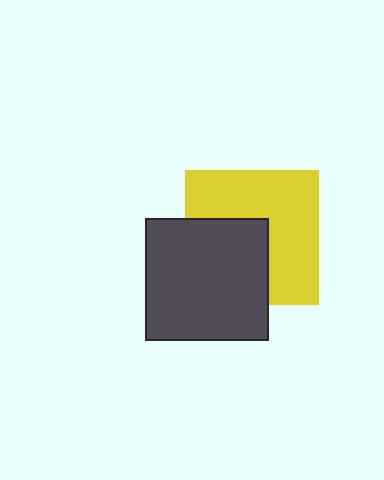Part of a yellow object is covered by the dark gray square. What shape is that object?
It is a square.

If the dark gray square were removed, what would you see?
You would see the complete yellow square.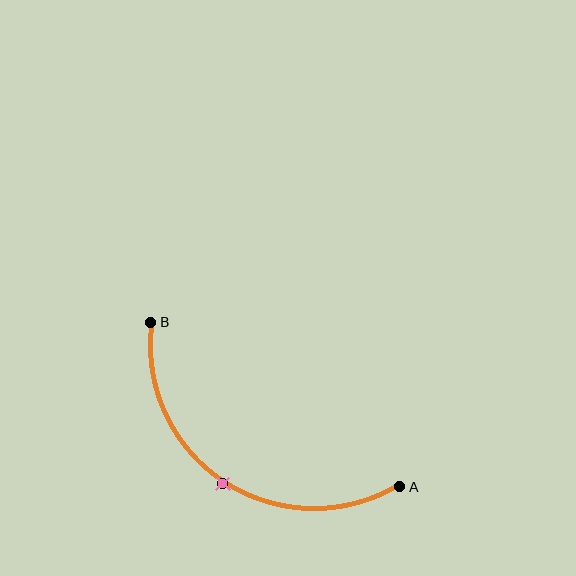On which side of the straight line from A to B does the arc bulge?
The arc bulges below the straight line connecting A and B.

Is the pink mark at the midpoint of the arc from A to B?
Yes. The pink mark lies on the arc at equal arc-length from both A and B — it is the arc midpoint.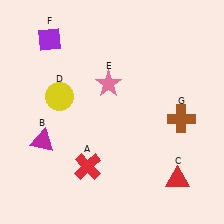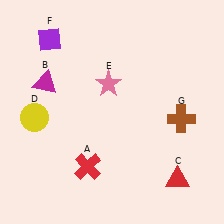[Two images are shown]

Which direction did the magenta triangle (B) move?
The magenta triangle (B) moved up.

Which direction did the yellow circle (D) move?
The yellow circle (D) moved left.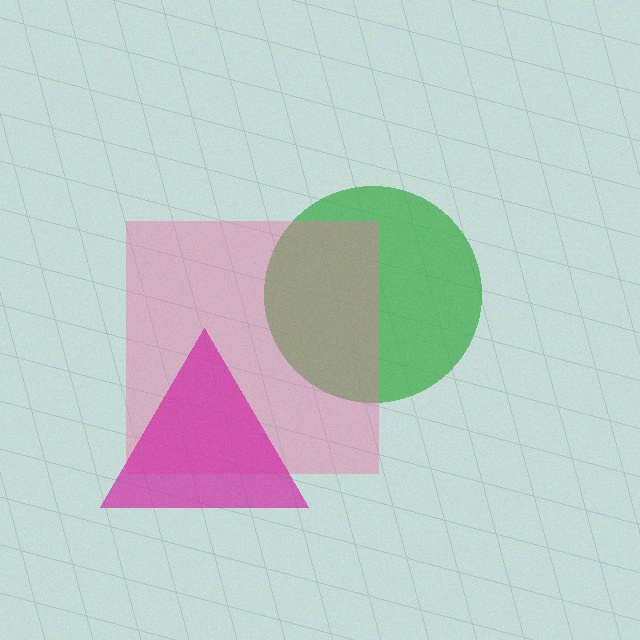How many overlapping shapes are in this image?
There are 3 overlapping shapes in the image.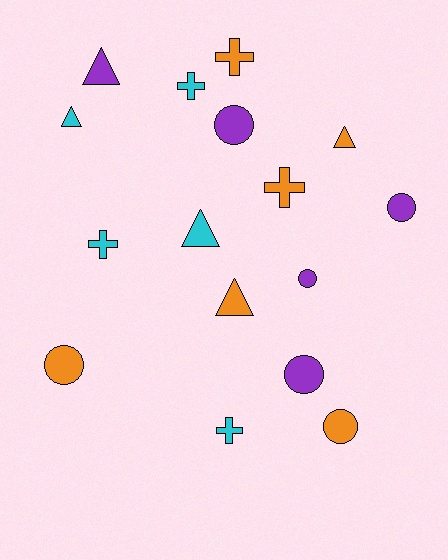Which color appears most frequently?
Orange, with 6 objects.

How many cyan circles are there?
There are no cyan circles.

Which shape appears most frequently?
Circle, with 6 objects.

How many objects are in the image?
There are 16 objects.